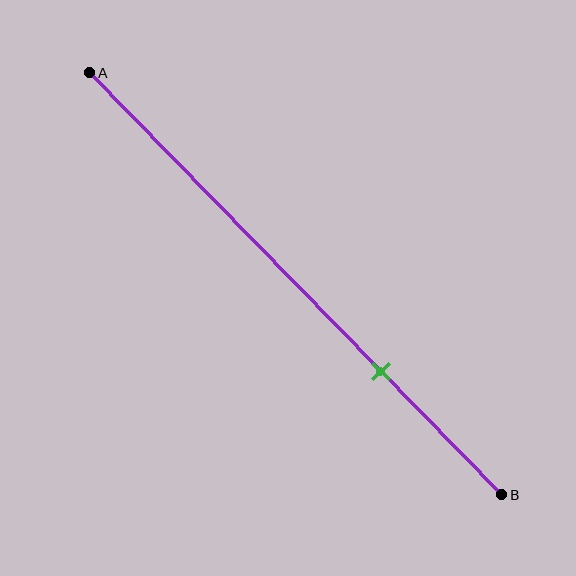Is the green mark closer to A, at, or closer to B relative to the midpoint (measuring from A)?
The green mark is closer to point B than the midpoint of segment AB.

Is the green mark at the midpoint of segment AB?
No, the mark is at about 70% from A, not at the 50% midpoint.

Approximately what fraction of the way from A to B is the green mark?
The green mark is approximately 70% of the way from A to B.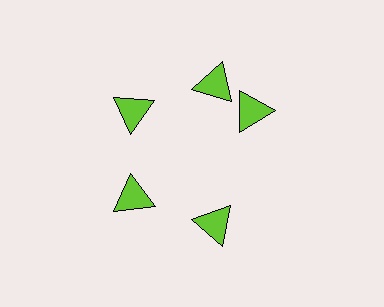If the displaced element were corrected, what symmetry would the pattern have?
It would have 5-fold rotational symmetry — the pattern would map onto itself every 72 degrees.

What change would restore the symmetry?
The symmetry would be restored by rotating it back into even spacing with its neighbors so that all 5 triangles sit at equal angles and equal distance from the center.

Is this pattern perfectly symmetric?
No. The 5 lime triangles are arranged in a ring, but one element near the 3 o'clock position is rotated out of alignment along the ring, breaking the 5-fold rotational symmetry.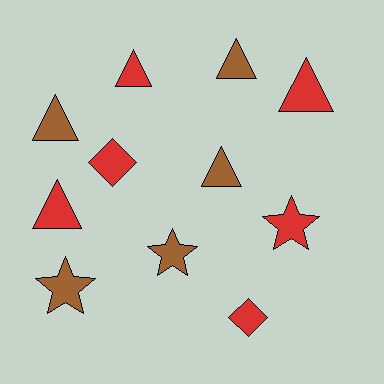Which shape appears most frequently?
Triangle, with 6 objects.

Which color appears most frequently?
Red, with 6 objects.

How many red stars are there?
There is 1 red star.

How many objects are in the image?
There are 11 objects.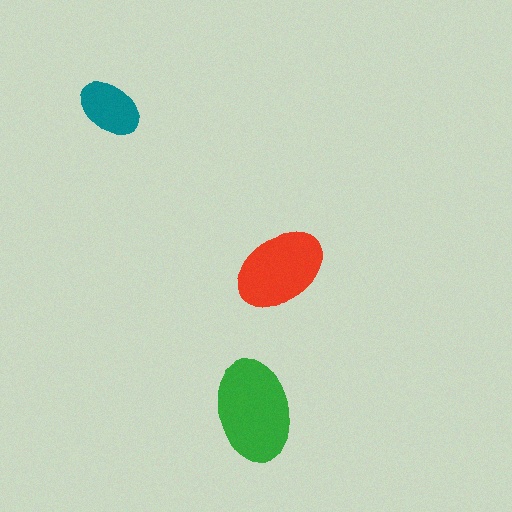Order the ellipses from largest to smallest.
the green one, the red one, the teal one.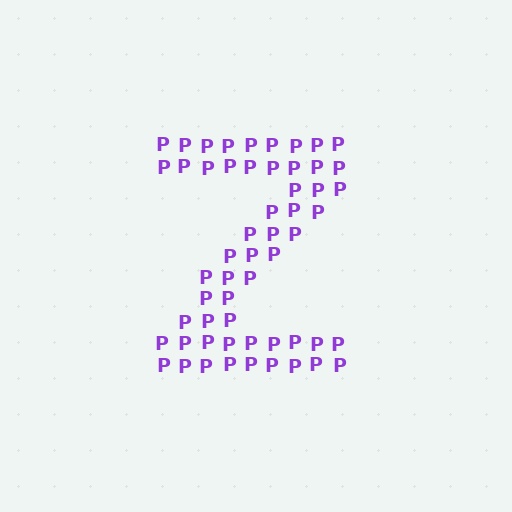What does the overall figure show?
The overall figure shows the letter Z.